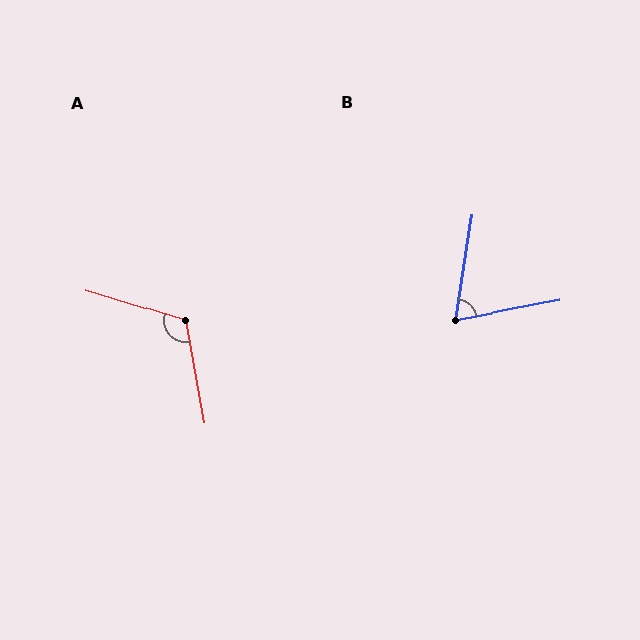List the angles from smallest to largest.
B (70°), A (117°).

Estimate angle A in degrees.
Approximately 117 degrees.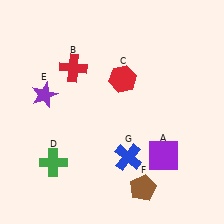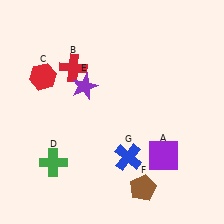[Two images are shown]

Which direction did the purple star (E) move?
The purple star (E) moved right.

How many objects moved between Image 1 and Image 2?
2 objects moved between the two images.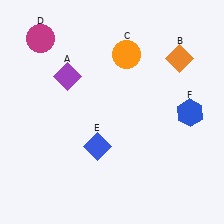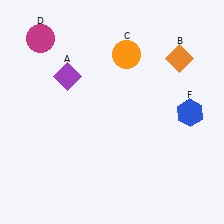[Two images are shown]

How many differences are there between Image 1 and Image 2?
There is 1 difference between the two images.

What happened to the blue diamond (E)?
The blue diamond (E) was removed in Image 2. It was in the bottom-left area of Image 1.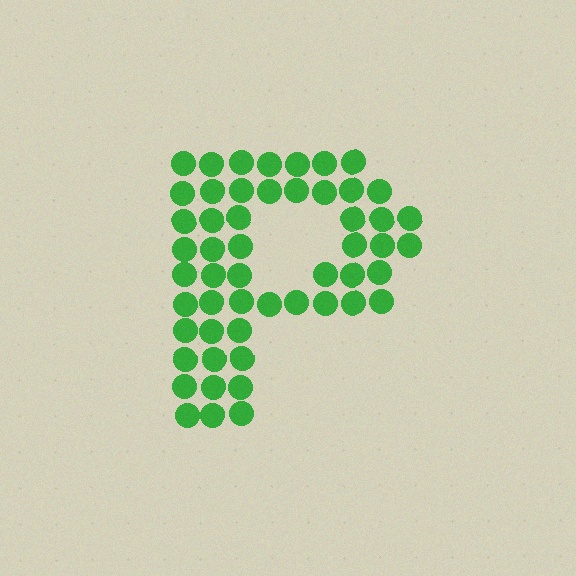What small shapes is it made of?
It is made of small circles.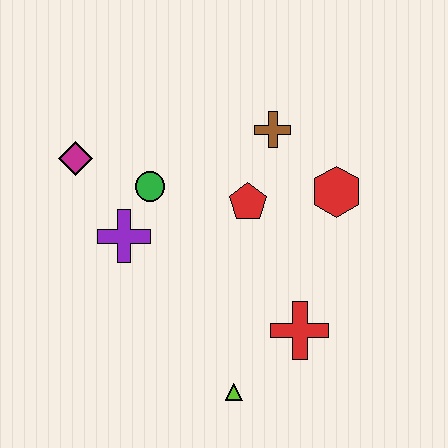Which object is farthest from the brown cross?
The lime triangle is farthest from the brown cross.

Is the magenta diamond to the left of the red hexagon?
Yes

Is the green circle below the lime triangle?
No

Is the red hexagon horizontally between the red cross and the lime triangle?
No